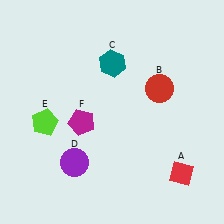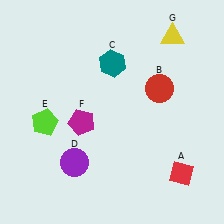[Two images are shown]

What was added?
A yellow triangle (G) was added in Image 2.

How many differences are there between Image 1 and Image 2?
There is 1 difference between the two images.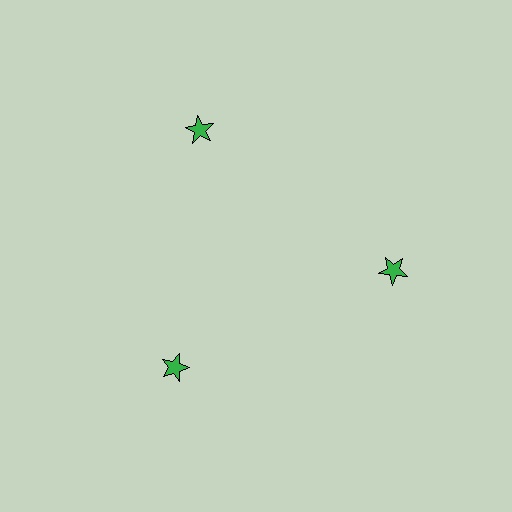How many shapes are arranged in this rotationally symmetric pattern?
There are 3 shapes, arranged in 3 groups of 1.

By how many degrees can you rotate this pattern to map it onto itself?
The pattern maps onto itself every 120 degrees of rotation.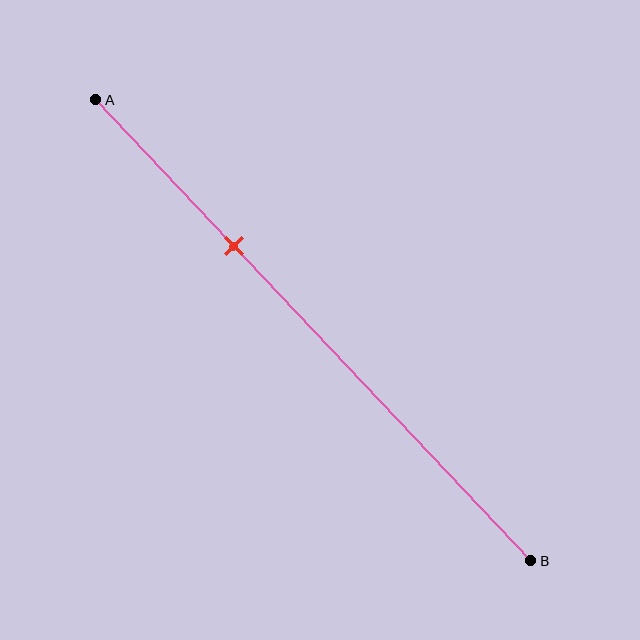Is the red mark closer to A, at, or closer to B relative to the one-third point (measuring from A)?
The red mark is approximately at the one-third point of segment AB.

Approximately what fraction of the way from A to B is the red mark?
The red mark is approximately 30% of the way from A to B.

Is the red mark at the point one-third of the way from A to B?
Yes, the mark is approximately at the one-third point.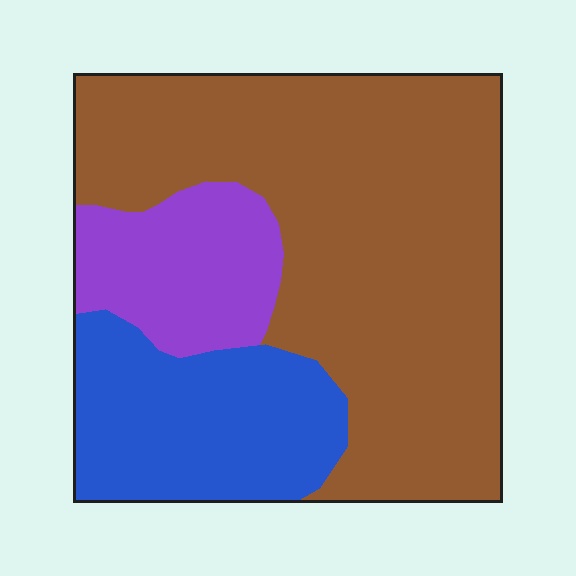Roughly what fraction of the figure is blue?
Blue covers about 25% of the figure.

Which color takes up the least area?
Purple, at roughly 15%.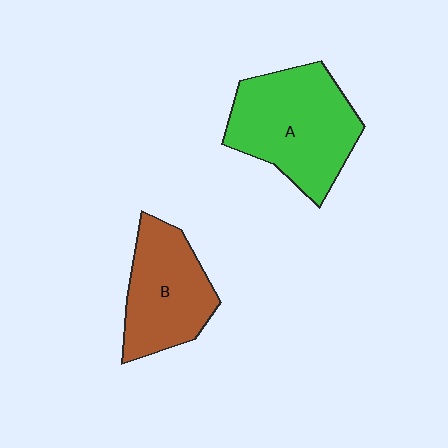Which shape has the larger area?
Shape A (green).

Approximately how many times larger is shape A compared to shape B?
Approximately 1.3 times.